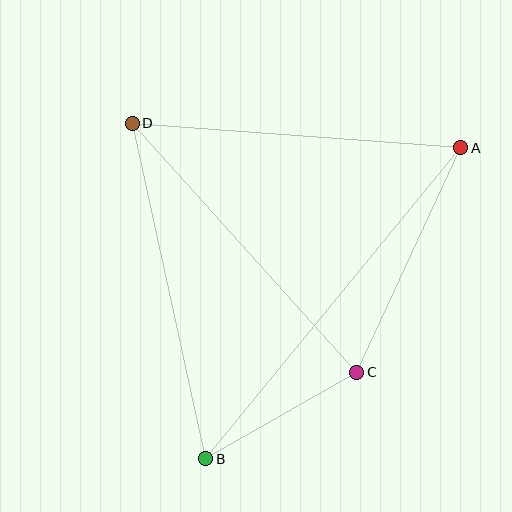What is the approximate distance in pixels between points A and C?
The distance between A and C is approximately 248 pixels.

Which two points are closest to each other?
Points B and C are closest to each other.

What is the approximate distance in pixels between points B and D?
The distance between B and D is approximately 344 pixels.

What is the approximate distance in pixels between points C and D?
The distance between C and D is approximately 335 pixels.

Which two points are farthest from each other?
Points A and B are farthest from each other.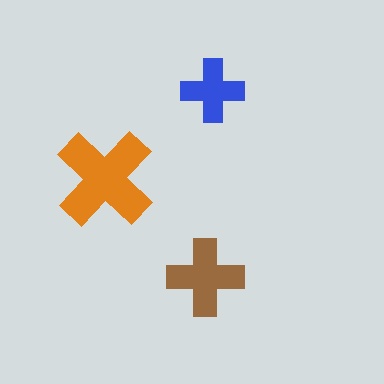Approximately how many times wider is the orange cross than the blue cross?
About 1.5 times wider.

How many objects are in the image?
There are 3 objects in the image.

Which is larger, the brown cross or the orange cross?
The orange one.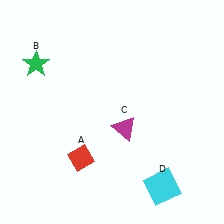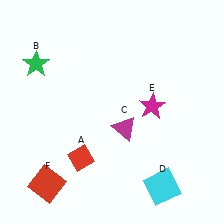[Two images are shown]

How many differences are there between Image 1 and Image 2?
There are 2 differences between the two images.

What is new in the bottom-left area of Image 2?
A red square (F) was added in the bottom-left area of Image 2.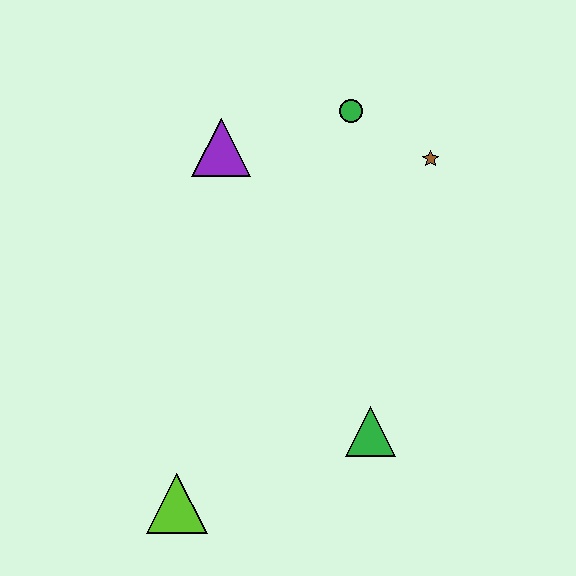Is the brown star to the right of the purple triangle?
Yes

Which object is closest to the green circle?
The brown star is closest to the green circle.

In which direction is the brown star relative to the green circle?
The brown star is to the right of the green circle.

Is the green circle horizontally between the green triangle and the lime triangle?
Yes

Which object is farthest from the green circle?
The lime triangle is farthest from the green circle.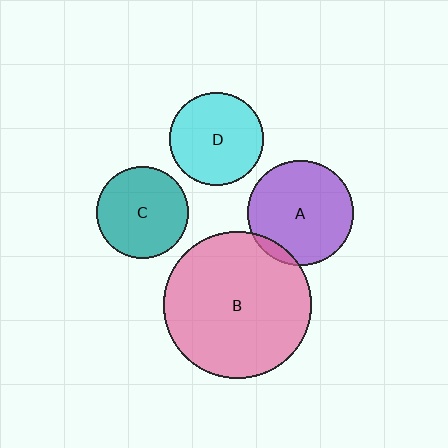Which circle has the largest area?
Circle B (pink).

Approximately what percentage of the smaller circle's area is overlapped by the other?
Approximately 5%.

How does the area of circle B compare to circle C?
Approximately 2.6 times.